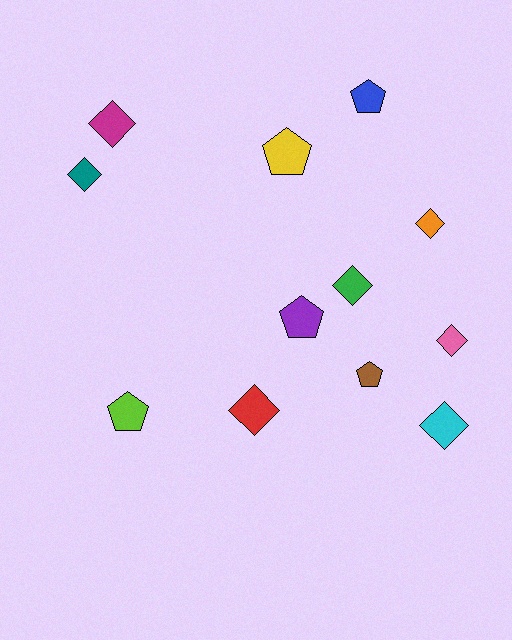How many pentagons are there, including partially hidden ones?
There are 5 pentagons.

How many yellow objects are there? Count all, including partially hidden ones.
There is 1 yellow object.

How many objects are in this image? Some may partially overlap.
There are 12 objects.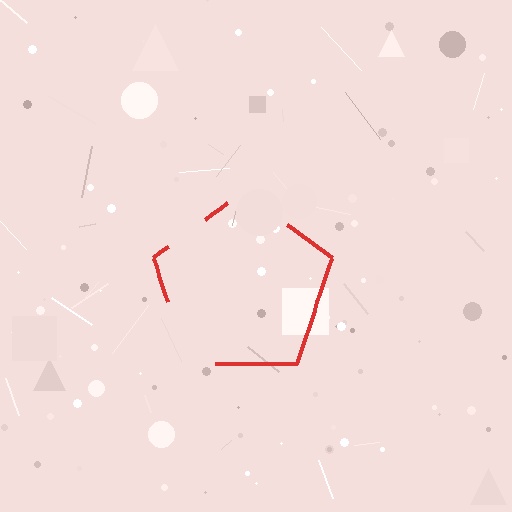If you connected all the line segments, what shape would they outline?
They would outline a pentagon.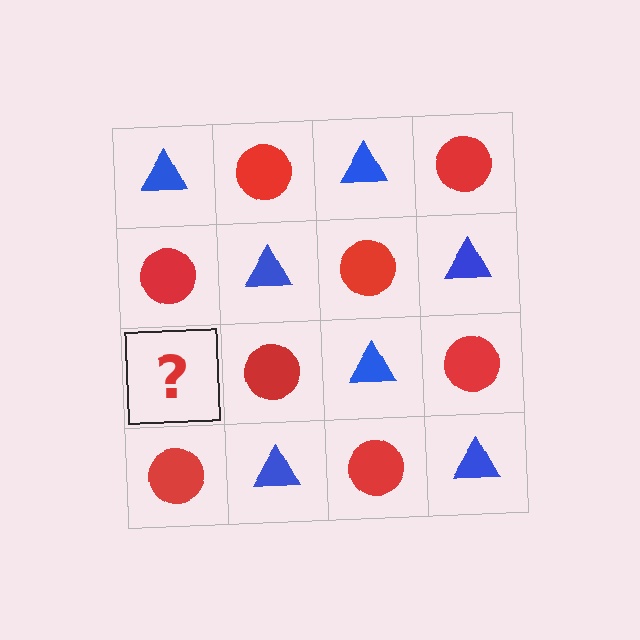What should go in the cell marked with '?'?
The missing cell should contain a blue triangle.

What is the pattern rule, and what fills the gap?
The rule is that it alternates blue triangle and red circle in a checkerboard pattern. The gap should be filled with a blue triangle.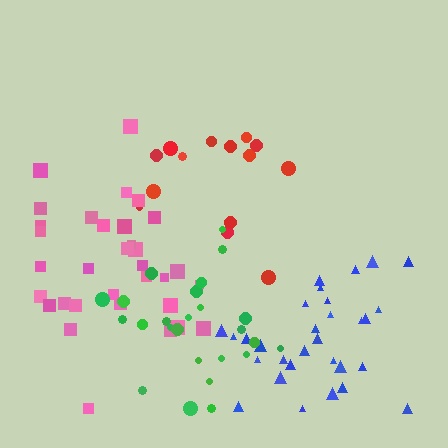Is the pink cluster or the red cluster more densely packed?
Pink.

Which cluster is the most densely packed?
Green.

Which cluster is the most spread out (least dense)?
Red.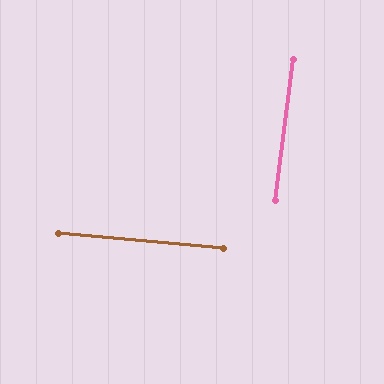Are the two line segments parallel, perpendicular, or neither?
Perpendicular — they meet at approximately 88°.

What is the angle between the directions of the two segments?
Approximately 88 degrees.